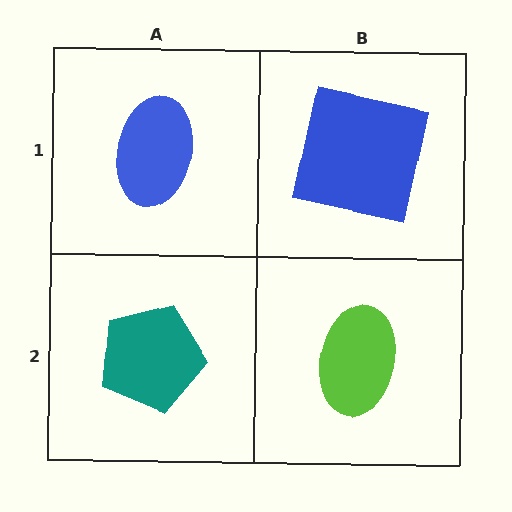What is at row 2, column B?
A lime ellipse.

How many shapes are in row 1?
2 shapes.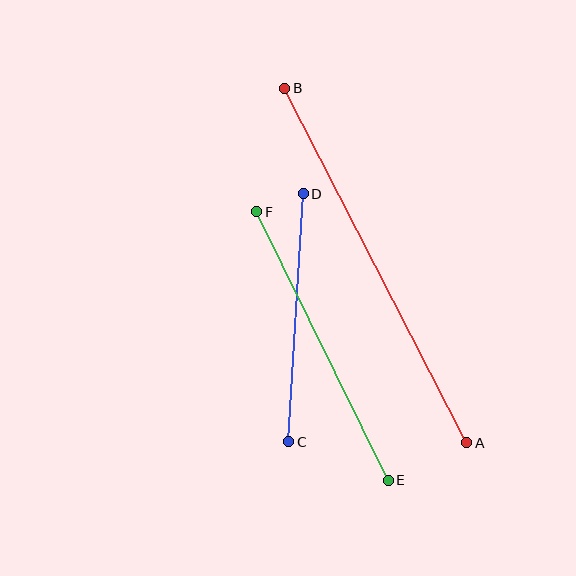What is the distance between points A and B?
The distance is approximately 398 pixels.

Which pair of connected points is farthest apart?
Points A and B are farthest apart.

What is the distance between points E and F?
The distance is approximately 299 pixels.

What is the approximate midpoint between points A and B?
The midpoint is at approximately (376, 266) pixels.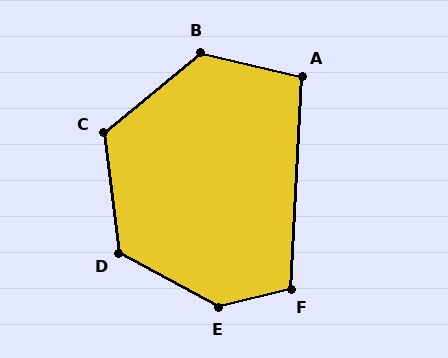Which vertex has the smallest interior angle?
A, at approximately 100 degrees.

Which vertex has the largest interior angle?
E, at approximately 137 degrees.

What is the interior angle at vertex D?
Approximately 126 degrees (obtuse).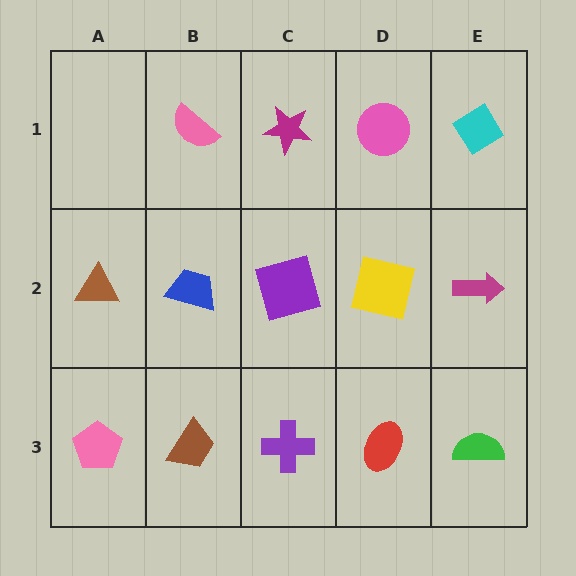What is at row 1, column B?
A pink semicircle.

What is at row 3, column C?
A purple cross.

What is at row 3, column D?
A red ellipse.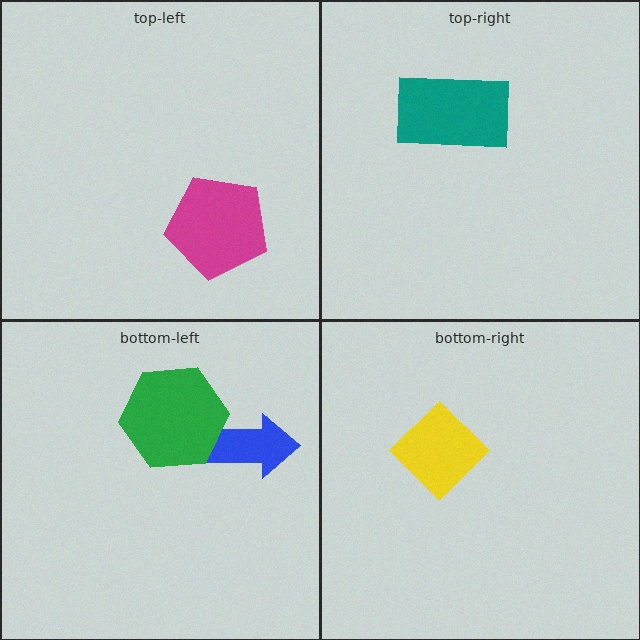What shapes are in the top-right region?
The teal rectangle.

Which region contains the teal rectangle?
The top-right region.